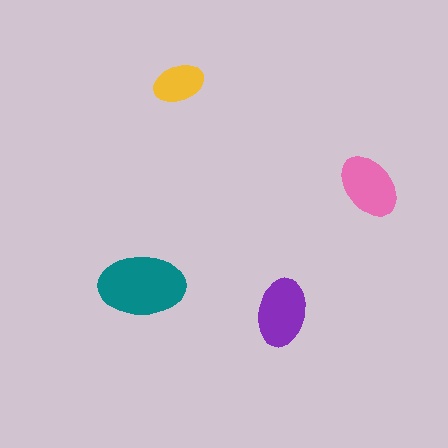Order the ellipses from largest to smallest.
the teal one, the purple one, the pink one, the yellow one.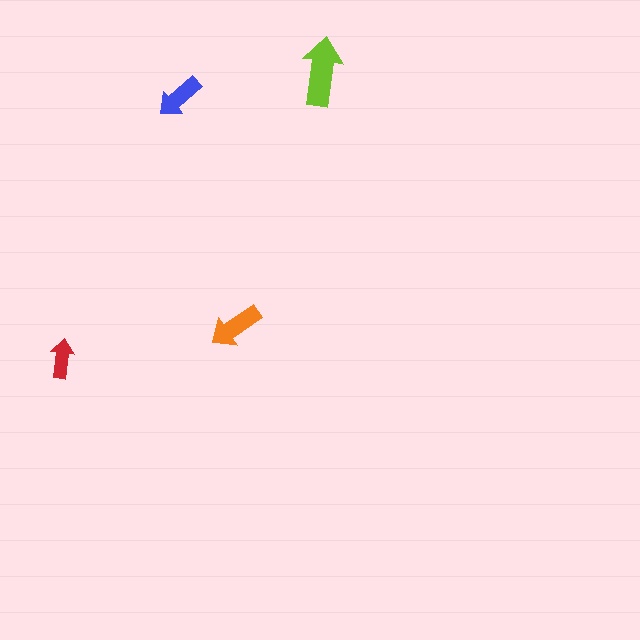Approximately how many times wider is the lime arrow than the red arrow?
About 1.5 times wider.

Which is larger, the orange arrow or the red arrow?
The orange one.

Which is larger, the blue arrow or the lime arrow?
The lime one.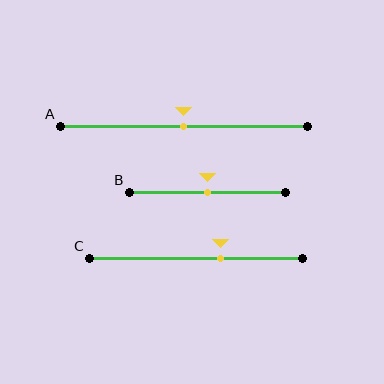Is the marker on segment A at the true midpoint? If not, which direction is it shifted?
Yes, the marker on segment A is at the true midpoint.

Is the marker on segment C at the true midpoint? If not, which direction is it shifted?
No, the marker on segment C is shifted to the right by about 11% of the segment length.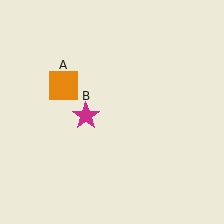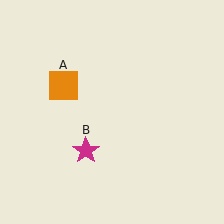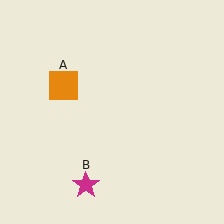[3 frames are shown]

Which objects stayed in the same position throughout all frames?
Orange square (object A) remained stationary.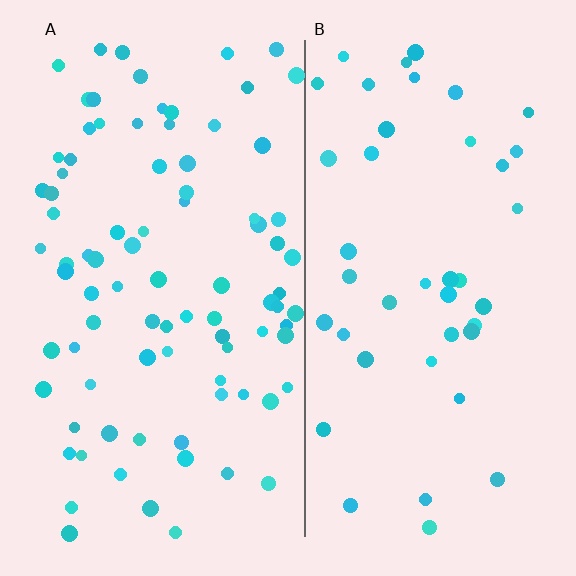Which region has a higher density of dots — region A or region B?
A (the left).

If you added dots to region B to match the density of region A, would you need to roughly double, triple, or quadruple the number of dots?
Approximately double.